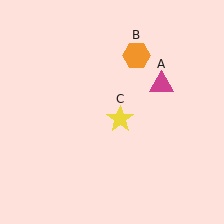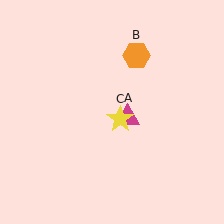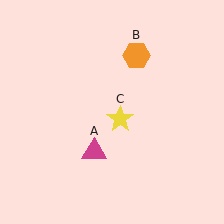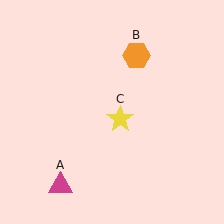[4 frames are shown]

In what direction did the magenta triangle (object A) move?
The magenta triangle (object A) moved down and to the left.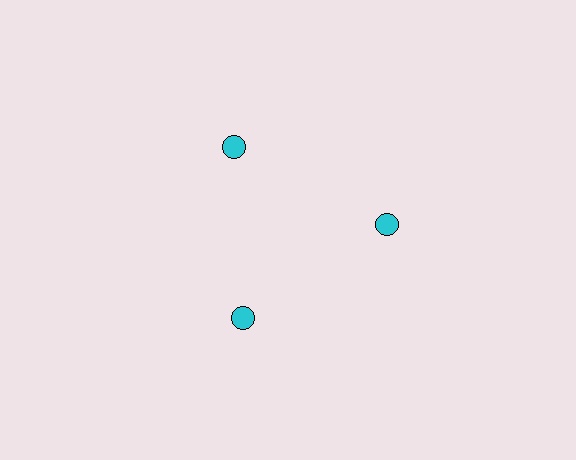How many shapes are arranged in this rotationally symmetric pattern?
There are 3 shapes, arranged in 3 groups of 1.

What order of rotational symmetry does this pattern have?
This pattern has 3-fold rotational symmetry.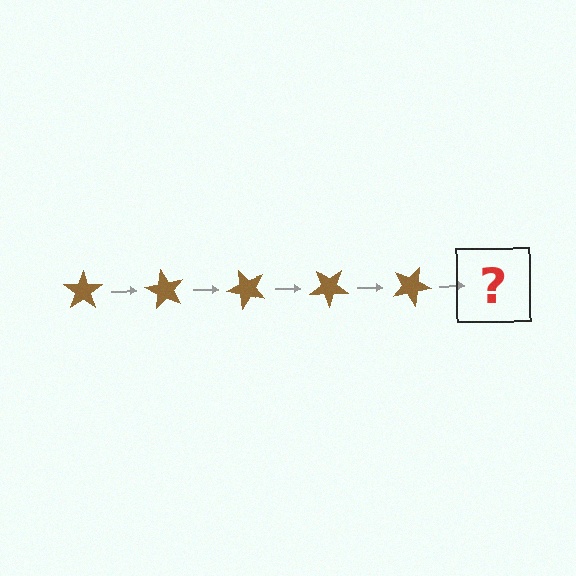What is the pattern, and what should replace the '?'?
The pattern is that the star rotates 60 degrees each step. The '?' should be a brown star rotated 300 degrees.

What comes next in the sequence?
The next element should be a brown star rotated 300 degrees.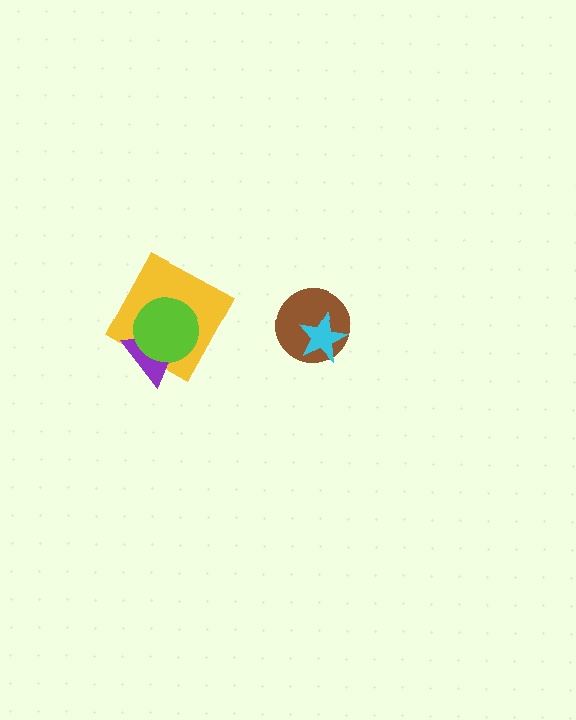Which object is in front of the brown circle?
The cyan star is in front of the brown circle.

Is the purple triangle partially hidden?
Yes, it is partially covered by another shape.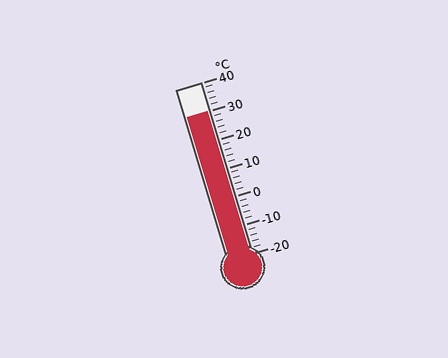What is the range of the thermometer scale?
The thermometer scale ranges from -20°C to 40°C.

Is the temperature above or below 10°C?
The temperature is above 10°C.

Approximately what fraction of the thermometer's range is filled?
The thermometer is filled to approximately 85% of its range.